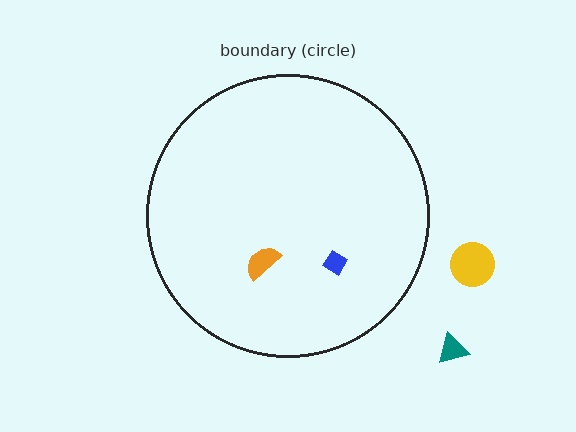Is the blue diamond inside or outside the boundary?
Inside.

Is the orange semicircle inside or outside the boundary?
Inside.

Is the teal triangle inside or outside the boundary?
Outside.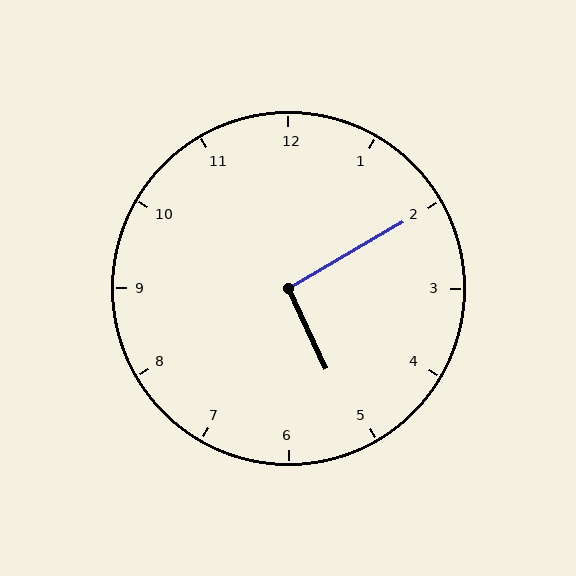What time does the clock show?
5:10.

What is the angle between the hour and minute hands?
Approximately 95 degrees.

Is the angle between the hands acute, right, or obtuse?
It is right.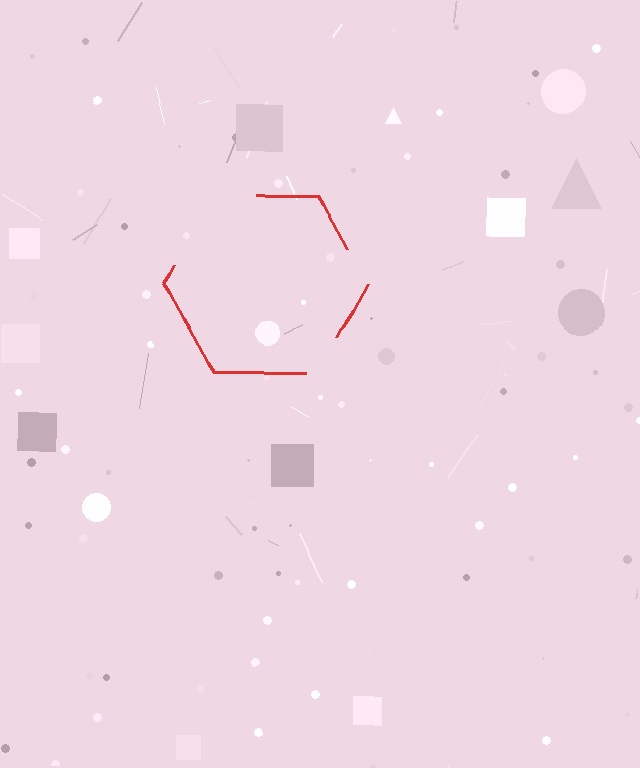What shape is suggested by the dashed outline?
The dashed outline suggests a hexagon.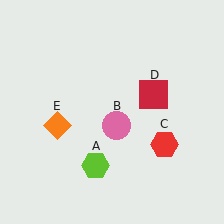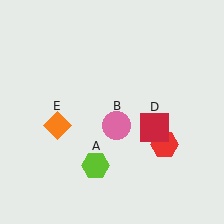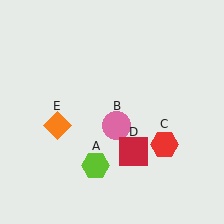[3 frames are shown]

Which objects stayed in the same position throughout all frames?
Lime hexagon (object A) and pink circle (object B) and red hexagon (object C) and orange diamond (object E) remained stationary.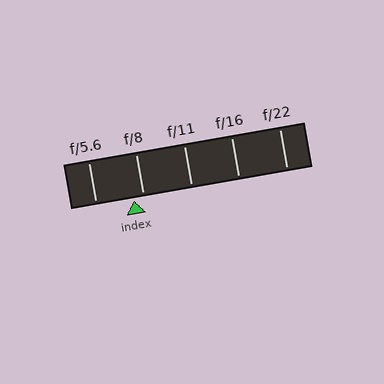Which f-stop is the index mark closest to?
The index mark is closest to f/8.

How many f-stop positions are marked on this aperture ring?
There are 5 f-stop positions marked.